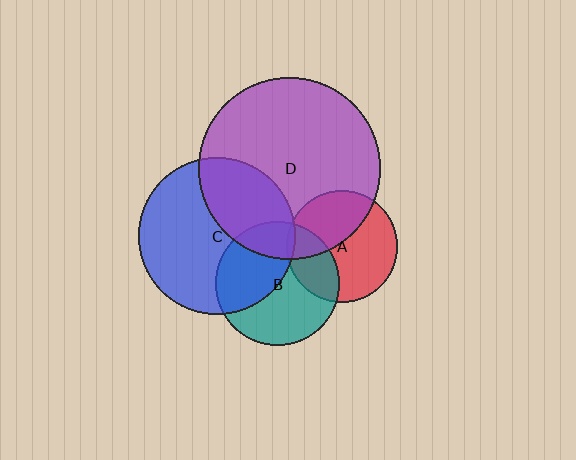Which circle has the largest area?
Circle D (purple).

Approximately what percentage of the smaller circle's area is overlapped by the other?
Approximately 35%.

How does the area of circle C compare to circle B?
Approximately 1.6 times.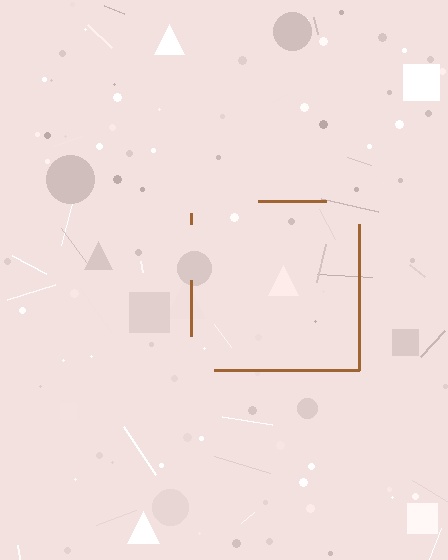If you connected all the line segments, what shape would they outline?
They would outline a square.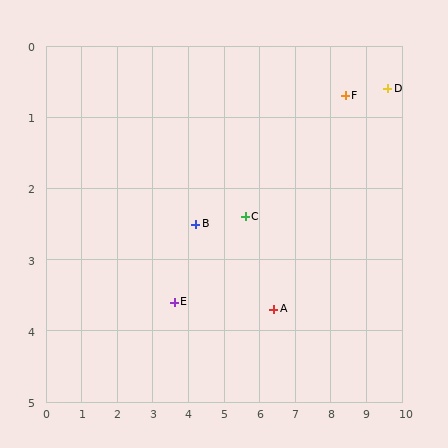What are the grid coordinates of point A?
Point A is at approximately (6.4, 3.7).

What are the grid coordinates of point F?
Point F is at approximately (8.4, 0.7).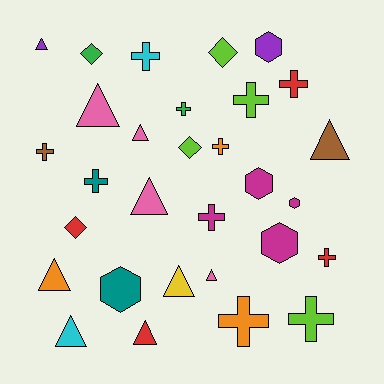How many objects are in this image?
There are 30 objects.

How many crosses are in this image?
There are 11 crosses.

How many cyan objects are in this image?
There are 2 cyan objects.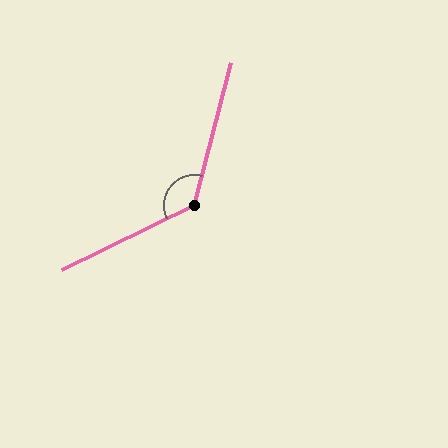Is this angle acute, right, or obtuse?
It is obtuse.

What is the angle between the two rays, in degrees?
Approximately 131 degrees.